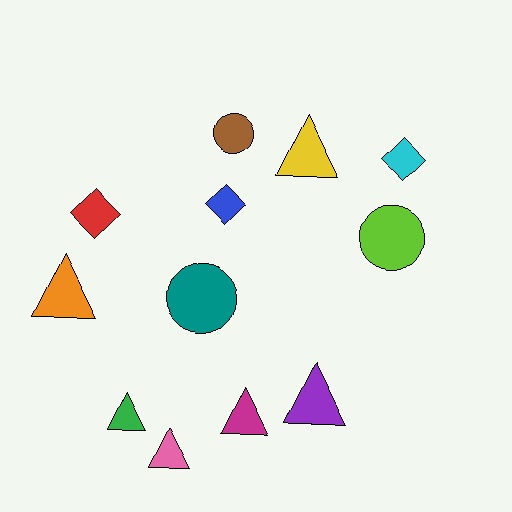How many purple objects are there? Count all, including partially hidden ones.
There is 1 purple object.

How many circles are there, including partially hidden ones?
There are 3 circles.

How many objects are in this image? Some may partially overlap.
There are 12 objects.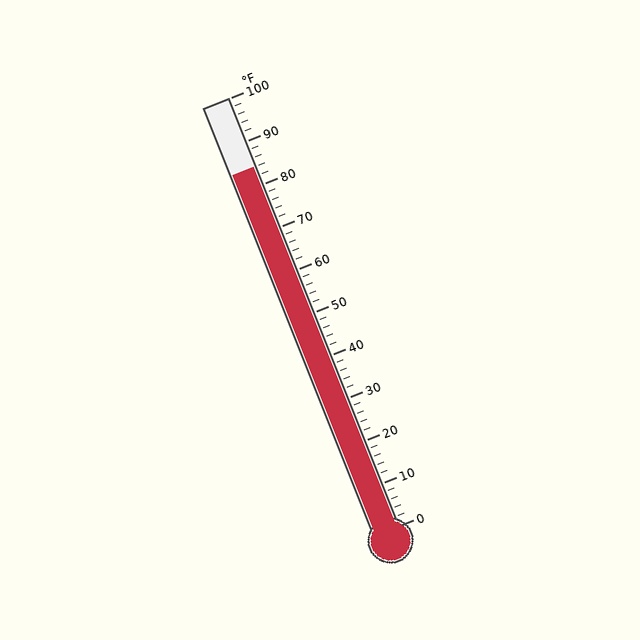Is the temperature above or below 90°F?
The temperature is below 90°F.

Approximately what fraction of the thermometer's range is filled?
The thermometer is filled to approximately 85% of its range.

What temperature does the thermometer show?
The thermometer shows approximately 84°F.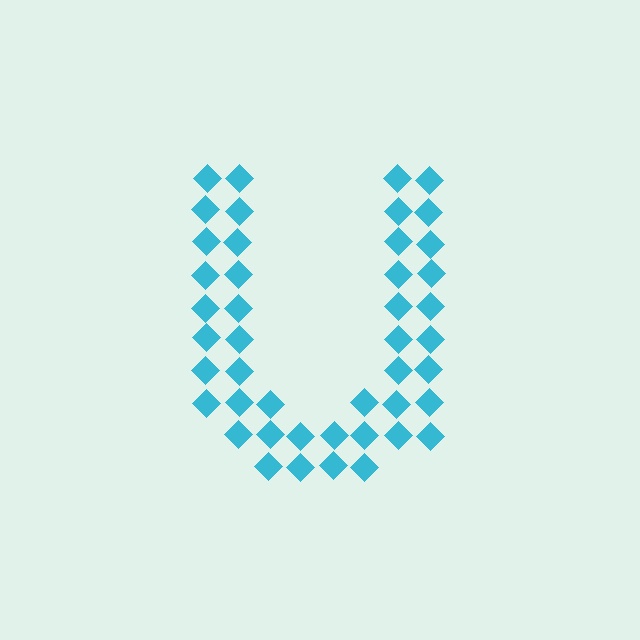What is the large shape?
The large shape is the letter U.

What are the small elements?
The small elements are diamonds.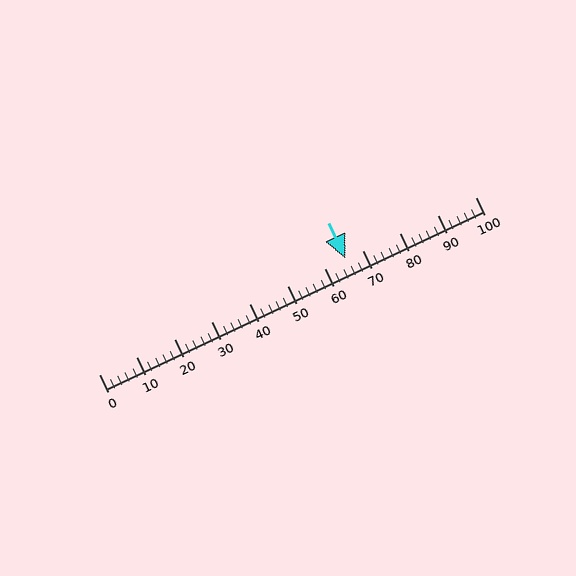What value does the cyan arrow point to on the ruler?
The cyan arrow points to approximately 66.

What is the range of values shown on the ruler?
The ruler shows values from 0 to 100.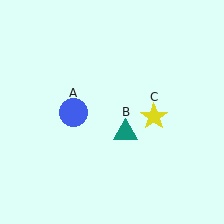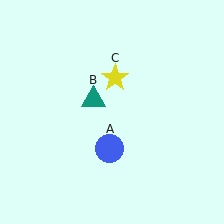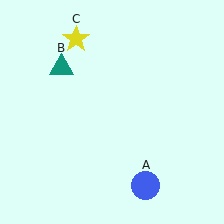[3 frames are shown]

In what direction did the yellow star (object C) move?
The yellow star (object C) moved up and to the left.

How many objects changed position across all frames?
3 objects changed position: blue circle (object A), teal triangle (object B), yellow star (object C).